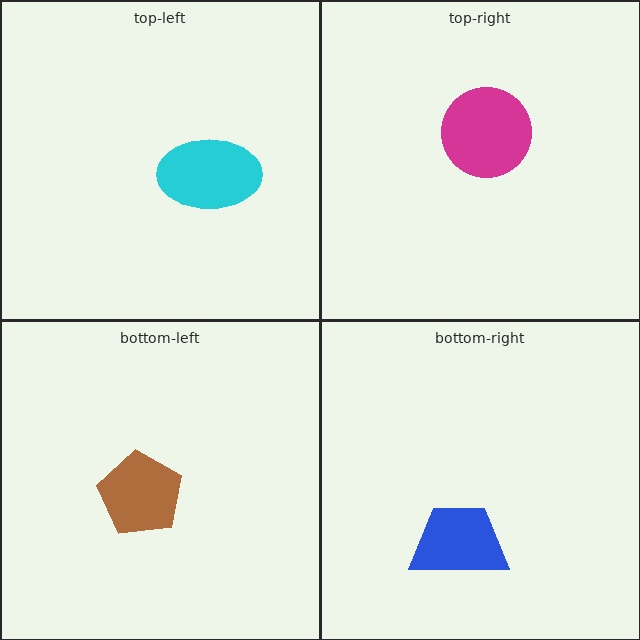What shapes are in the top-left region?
The cyan ellipse.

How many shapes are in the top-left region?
1.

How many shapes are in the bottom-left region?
1.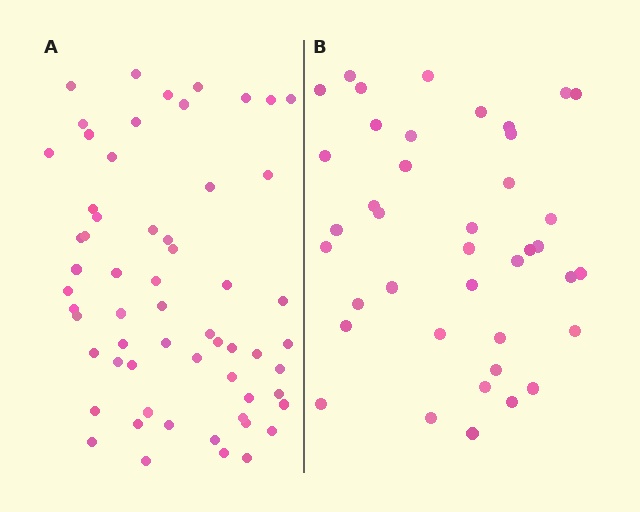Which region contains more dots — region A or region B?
Region A (the left region) has more dots.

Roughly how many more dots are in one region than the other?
Region A has approximately 20 more dots than region B.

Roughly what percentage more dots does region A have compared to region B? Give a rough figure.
About 50% more.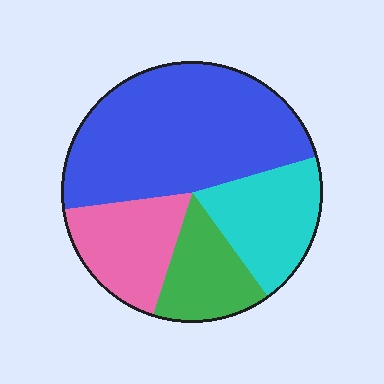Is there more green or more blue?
Blue.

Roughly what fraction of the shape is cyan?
Cyan covers roughly 20% of the shape.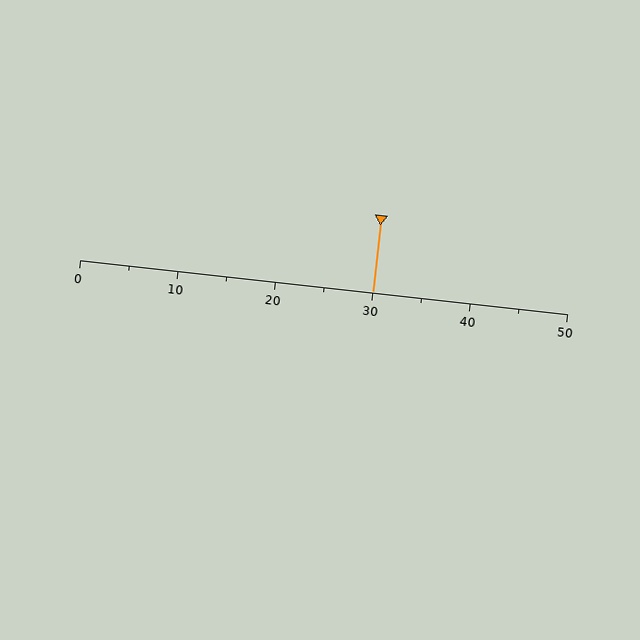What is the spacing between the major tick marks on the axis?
The major ticks are spaced 10 apart.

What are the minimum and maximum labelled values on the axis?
The axis runs from 0 to 50.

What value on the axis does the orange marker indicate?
The marker indicates approximately 30.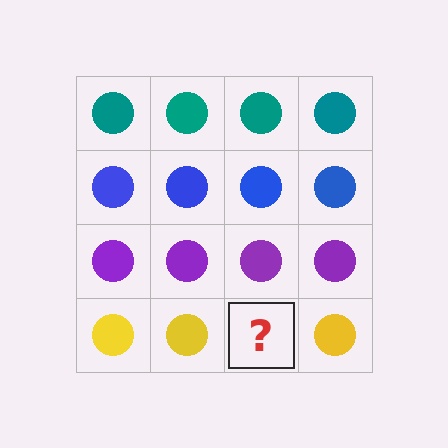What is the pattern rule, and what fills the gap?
The rule is that each row has a consistent color. The gap should be filled with a yellow circle.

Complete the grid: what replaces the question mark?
The question mark should be replaced with a yellow circle.